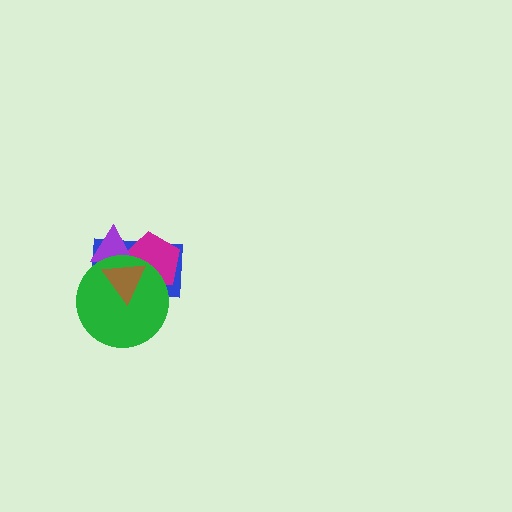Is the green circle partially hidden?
Yes, it is partially covered by another shape.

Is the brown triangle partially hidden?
No, no other shape covers it.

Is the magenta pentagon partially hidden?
Yes, it is partially covered by another shape.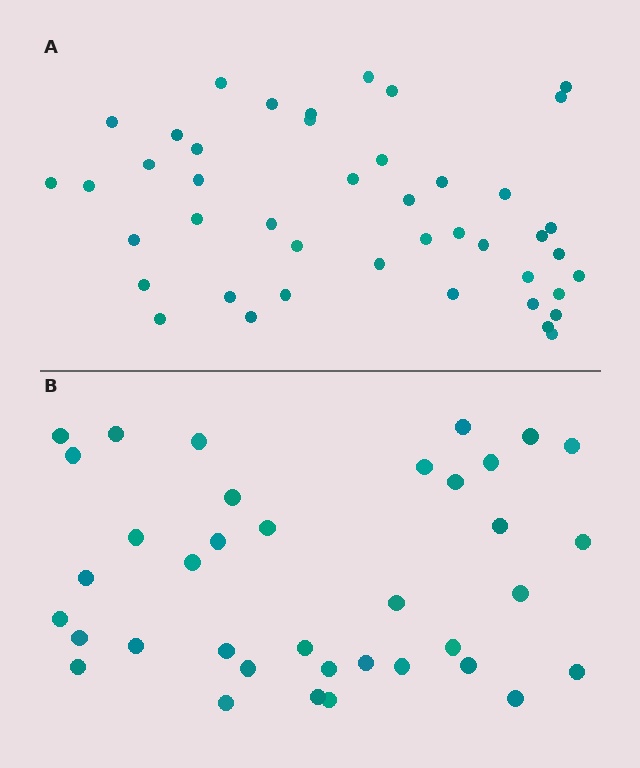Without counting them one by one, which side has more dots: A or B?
Region A (the top region) has more dots.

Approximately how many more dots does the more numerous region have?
Region A has roughly 8 or so more dots than region B.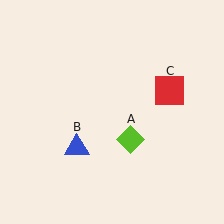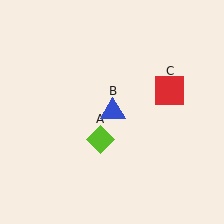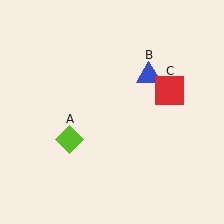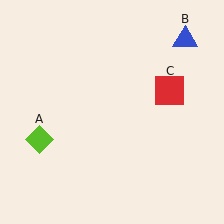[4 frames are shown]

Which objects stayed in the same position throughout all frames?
Red square (object C) remained stationary.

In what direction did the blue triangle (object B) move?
The blue triangle (object B) moved up and to the right.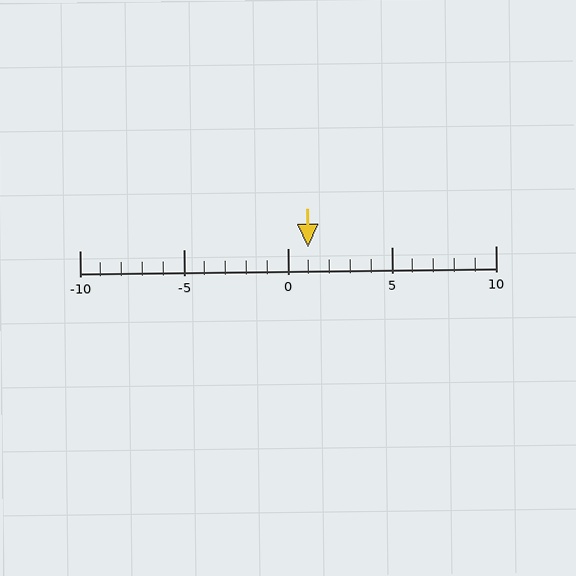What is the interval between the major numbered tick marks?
The major tick marks are spaced 5 units apart.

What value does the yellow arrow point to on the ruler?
The yellow arrow points to approximately 1.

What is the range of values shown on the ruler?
The ruler shows values from -10 to 10.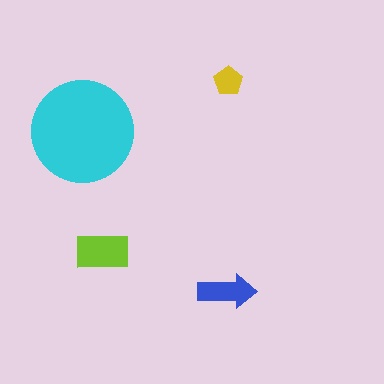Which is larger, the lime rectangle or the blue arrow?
The lime rectangle.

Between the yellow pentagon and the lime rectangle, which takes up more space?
The lime rectangle.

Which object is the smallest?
The yellow pentagon.